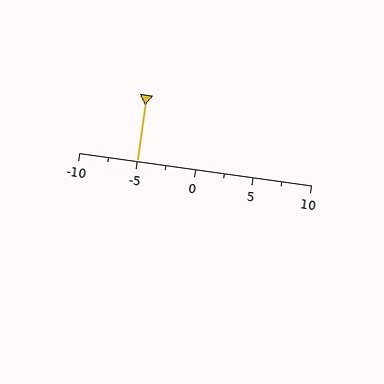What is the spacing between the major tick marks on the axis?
The major ticks are spaced 5 apart.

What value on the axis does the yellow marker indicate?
The marker indicates approximately -5.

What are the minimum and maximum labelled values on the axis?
The axis runs from -10 to 10.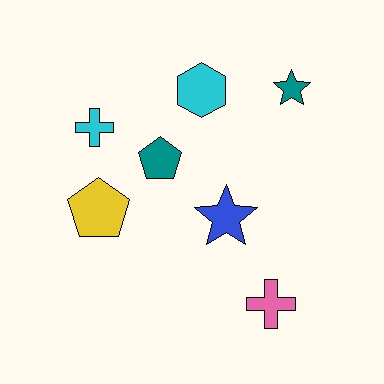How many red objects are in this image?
There are no red objects.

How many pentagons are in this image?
There are 2 pentagons.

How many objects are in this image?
There are 7 objects.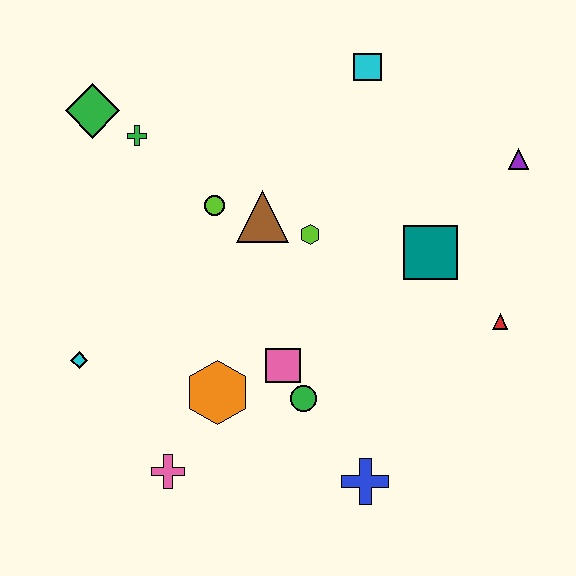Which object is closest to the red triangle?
The teal square is closest to the red triangle.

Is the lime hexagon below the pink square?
No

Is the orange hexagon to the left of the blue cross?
Yes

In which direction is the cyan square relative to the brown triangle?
The cyan square is above the brown triangle.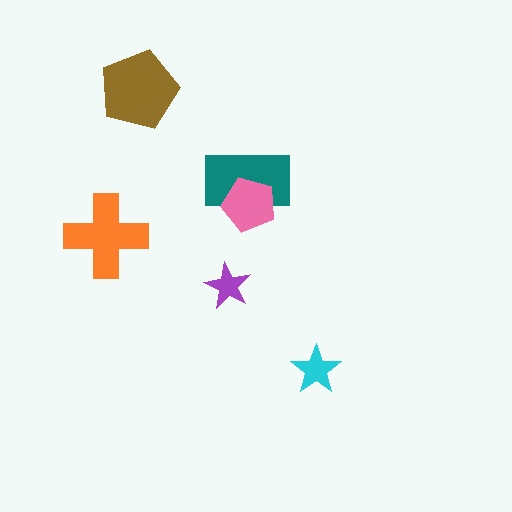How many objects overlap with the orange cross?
0 objects overlap with the orange cross.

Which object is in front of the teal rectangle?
The pink pentagon is in front of the teal rectangle.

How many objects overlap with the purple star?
0 objects overlap with the purple star.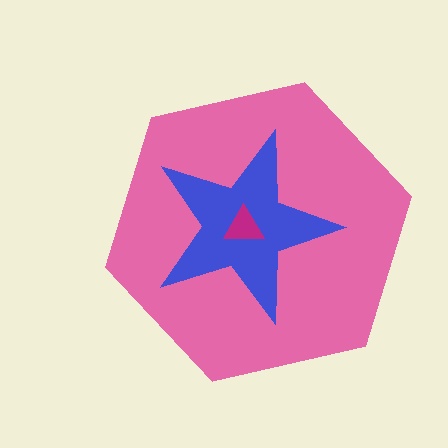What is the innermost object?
The magenta triangle.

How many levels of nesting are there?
3.